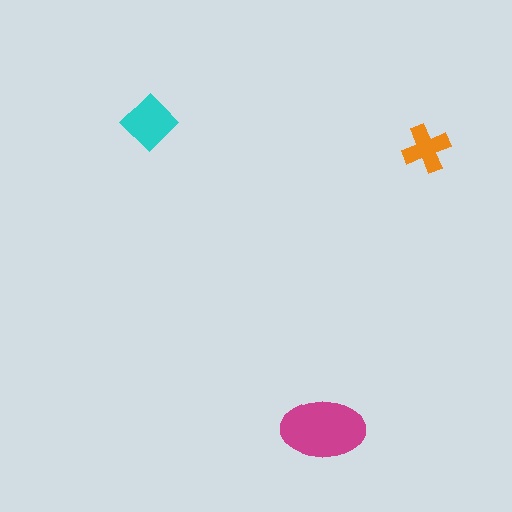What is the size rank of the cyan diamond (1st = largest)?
2nd.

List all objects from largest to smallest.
The magenta ellipse, the cyan diamond, the orange cross.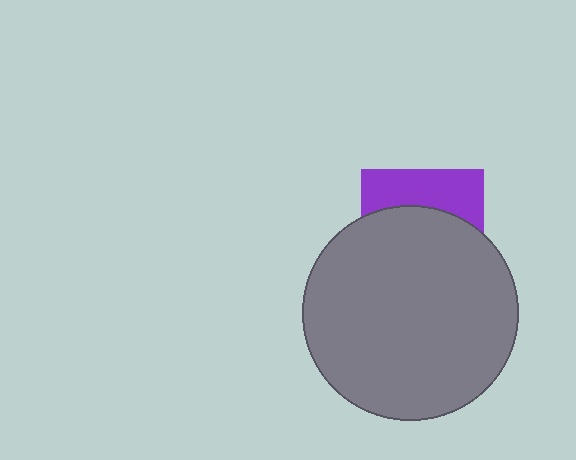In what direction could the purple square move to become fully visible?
The purple square could move up. That would shift it out from behind the gray circle entirely.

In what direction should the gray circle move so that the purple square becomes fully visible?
The gray circle should move down. That is the shortest direction to clear the overlap and leave the purple square fully visible.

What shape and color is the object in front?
The object in front is a gray circle.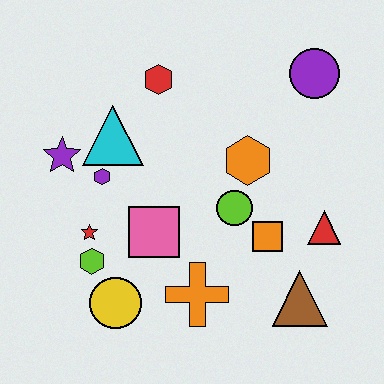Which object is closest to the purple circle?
The orange hexagon is closest to the purple circle.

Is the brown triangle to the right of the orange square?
Yes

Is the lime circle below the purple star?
Yes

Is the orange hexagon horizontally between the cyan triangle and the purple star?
No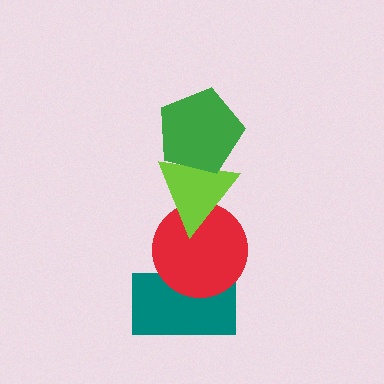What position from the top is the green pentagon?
The green pentagon is 1st from the top.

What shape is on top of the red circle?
The lime triangle is on top of the red circle.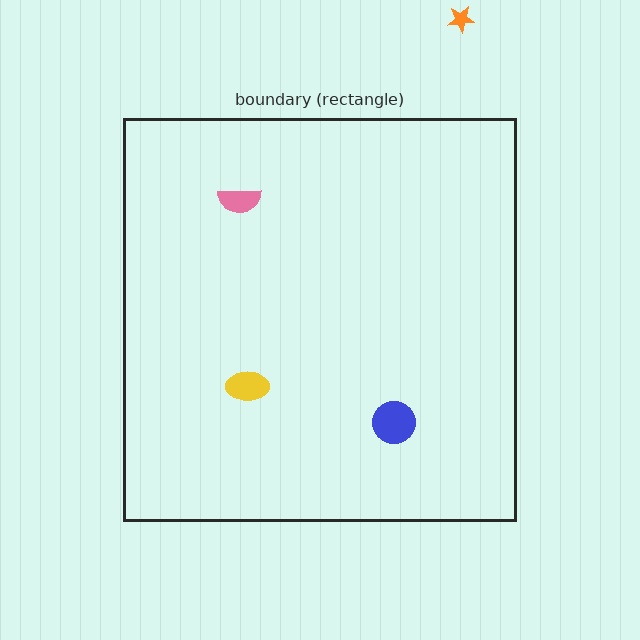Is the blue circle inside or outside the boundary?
Inside.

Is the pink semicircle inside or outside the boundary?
Inside.